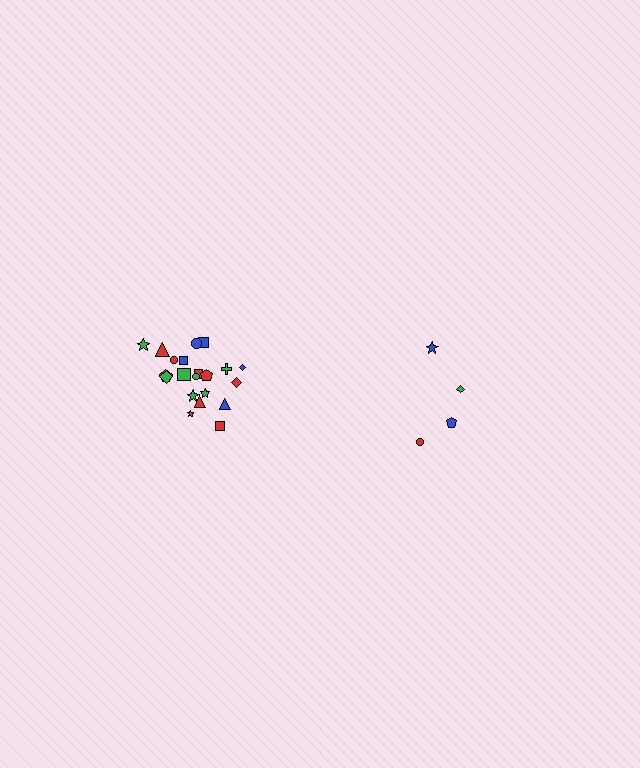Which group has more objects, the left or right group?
The left group.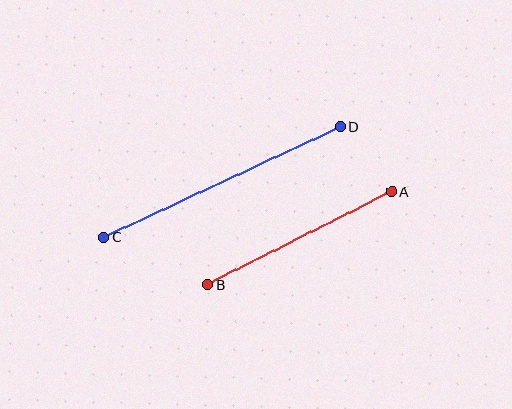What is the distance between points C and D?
The distance is approximately 261 pixels.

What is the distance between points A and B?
The distance is approximately 206 pixels.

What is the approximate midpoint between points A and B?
The midpoint is at approximately (300, 238) pixels.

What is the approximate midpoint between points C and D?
The midpoint is at approximately (222, 182) pixels.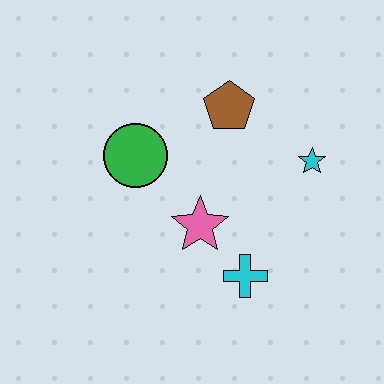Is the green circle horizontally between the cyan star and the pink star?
No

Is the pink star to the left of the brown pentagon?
Yes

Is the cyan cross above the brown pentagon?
No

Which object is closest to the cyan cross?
The pink star is closest to the cyan cross.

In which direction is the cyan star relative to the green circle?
The cyan star is to the right of the green circle.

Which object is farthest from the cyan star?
The green circle is farthest from the cyan star.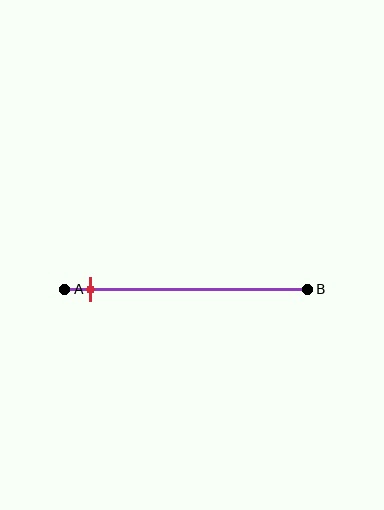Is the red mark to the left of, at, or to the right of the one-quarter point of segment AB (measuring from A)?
The red mark is to the left of the one-quarter point of segment AB.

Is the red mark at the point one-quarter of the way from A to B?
No, the mark is at about 10% from A, not at the 25% one-quarter point.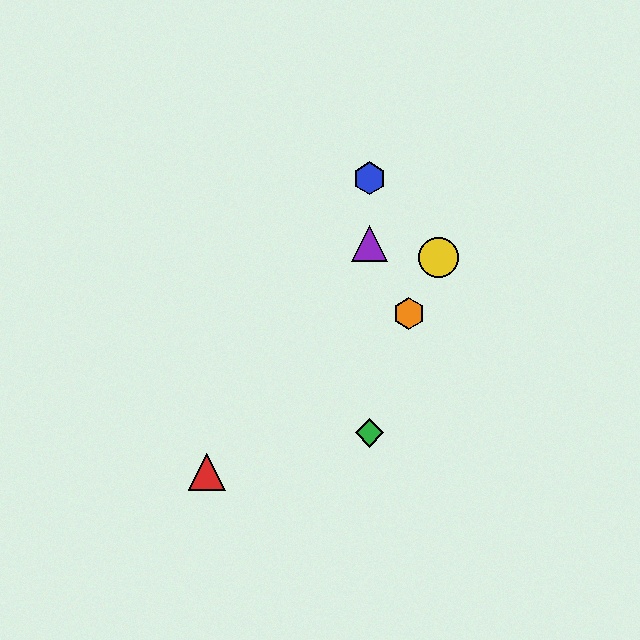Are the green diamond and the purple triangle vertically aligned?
Yes, both are at x≈370.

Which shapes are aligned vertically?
The blue hexagon, the green diamond, the purple triangle are aligned vertically.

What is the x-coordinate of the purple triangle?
The purple triangle is at x≈370.